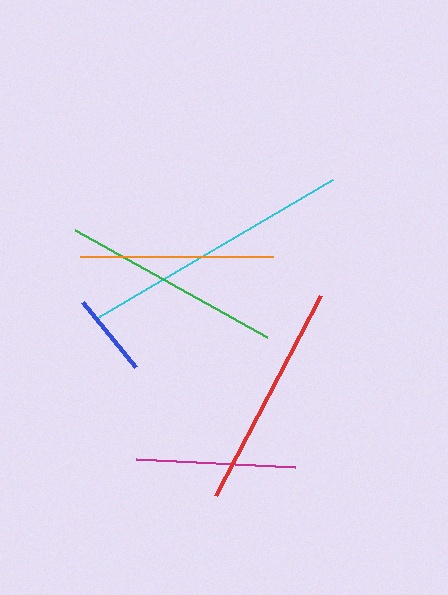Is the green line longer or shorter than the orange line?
The green line is longer than the orange line.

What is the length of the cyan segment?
The cyan segment is approximately 272 pixels long.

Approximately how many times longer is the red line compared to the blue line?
The red line is approximately 2.7 times the length of the blue line.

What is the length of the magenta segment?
The magenta segment is approximately 160 pixels long.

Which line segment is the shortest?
The blue line is the shortest at approximately 84 pixels.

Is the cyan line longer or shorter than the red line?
The cyan line is longer than the red line.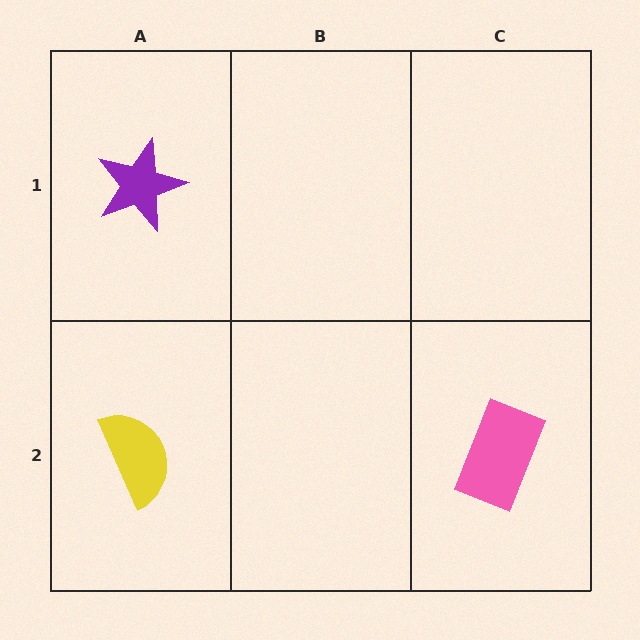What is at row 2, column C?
A pink rectangle.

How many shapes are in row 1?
1 shape.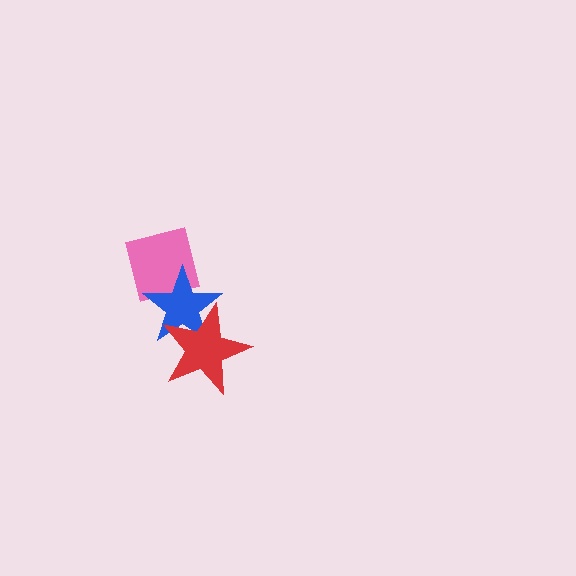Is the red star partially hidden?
No, no other shape covers it.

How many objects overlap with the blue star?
2 objects overlap with the blue star.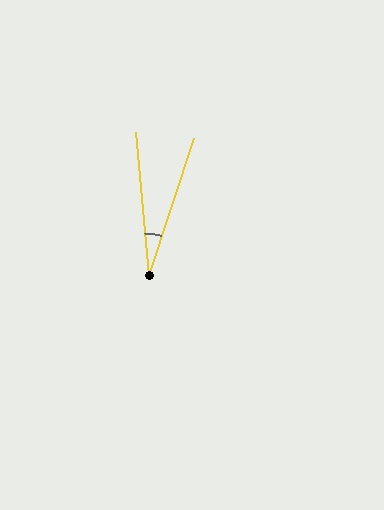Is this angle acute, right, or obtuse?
It is acute.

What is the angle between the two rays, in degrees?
Approximately 24 degrees.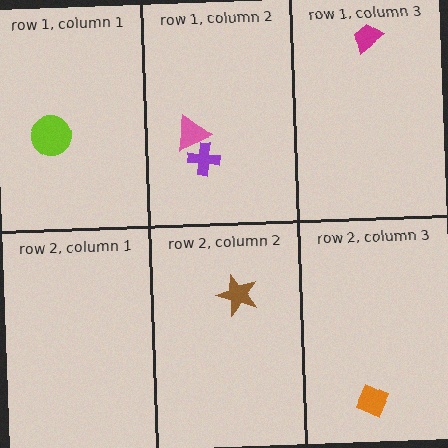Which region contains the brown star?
The row 2, column 2 region.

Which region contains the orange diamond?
The row 2, column 3 region.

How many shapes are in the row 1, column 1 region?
1.